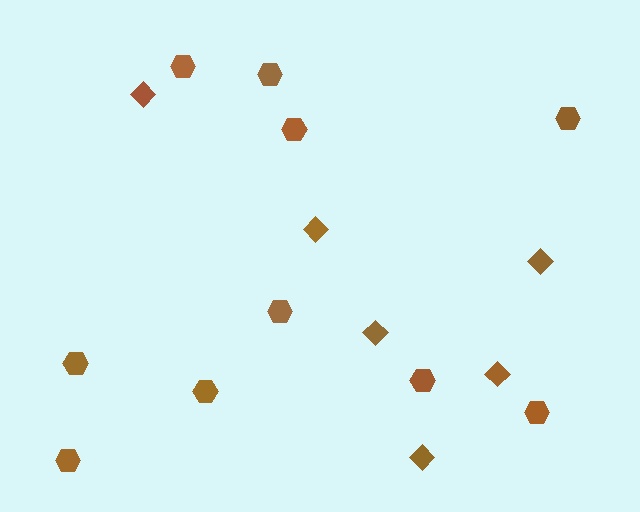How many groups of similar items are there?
There are 2 groups: one group of diamonds (6) and one group of hexagons (10).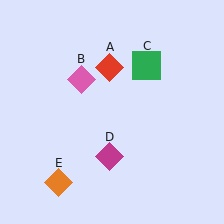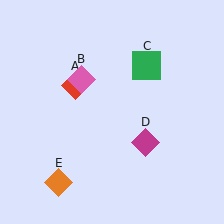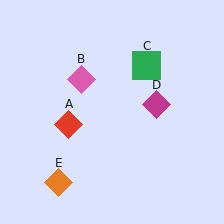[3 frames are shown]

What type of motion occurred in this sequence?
The red diamond (object A), magenta diamond (object D) rotated counterclockwise around the center of the scene.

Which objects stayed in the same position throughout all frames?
Pink diamond (object B) and green square (object C) and orange diamond (object E) remained stationary.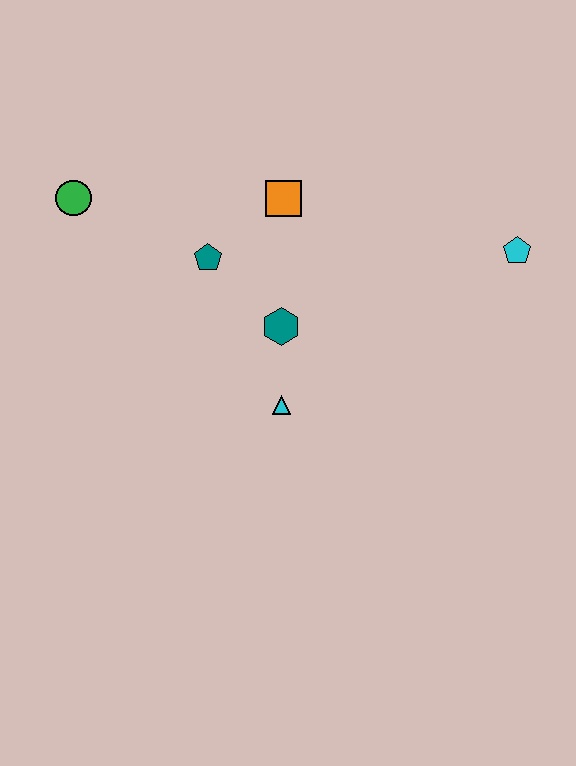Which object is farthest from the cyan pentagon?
The green circle is farthest from the cyan pentagon.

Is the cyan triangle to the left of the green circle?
No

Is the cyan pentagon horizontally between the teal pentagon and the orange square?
No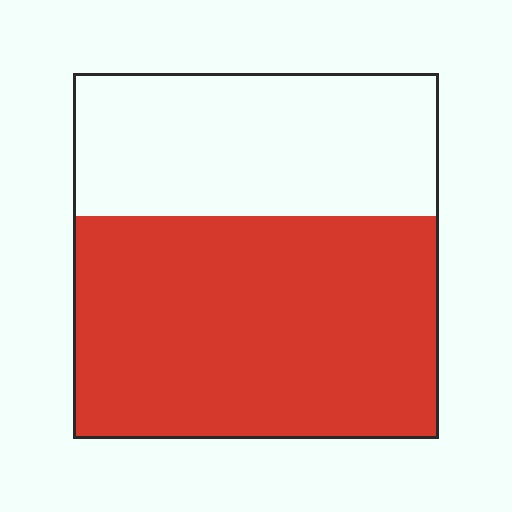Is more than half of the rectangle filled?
Yes.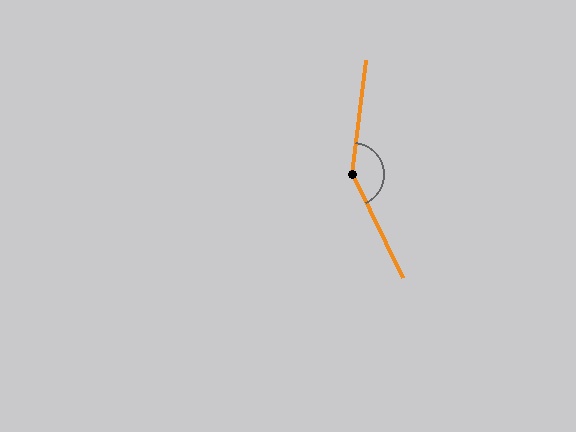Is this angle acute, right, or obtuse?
It is obtuse.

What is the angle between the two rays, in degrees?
Approximately 148 degrees.